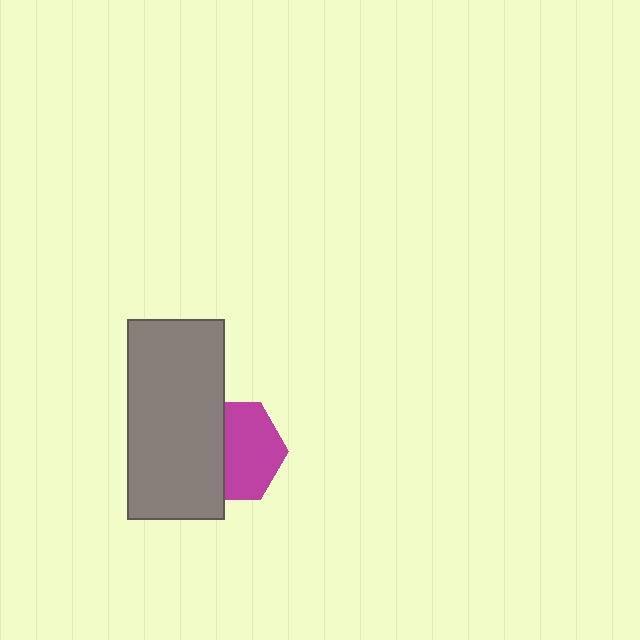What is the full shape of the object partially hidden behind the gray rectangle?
The partially hidden object is a magenta hexagon.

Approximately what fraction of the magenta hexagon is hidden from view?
Roughly 42% of the magenta hexagon is hidden behind the gray rectangle.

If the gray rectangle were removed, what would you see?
You would see the complete magenta hexagon.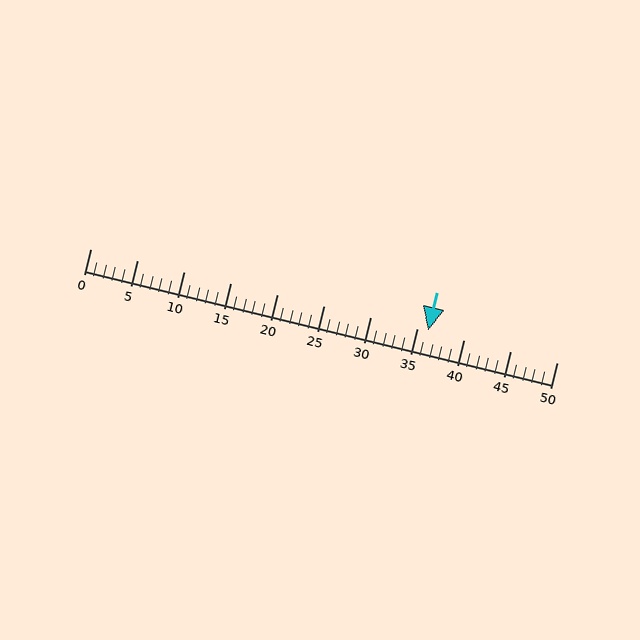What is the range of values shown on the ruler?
The ruler shows values from 0 to 50.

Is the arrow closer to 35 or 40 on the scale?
The arrow is closer to 35.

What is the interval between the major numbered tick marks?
The major tick marks are spaced 5 units apart.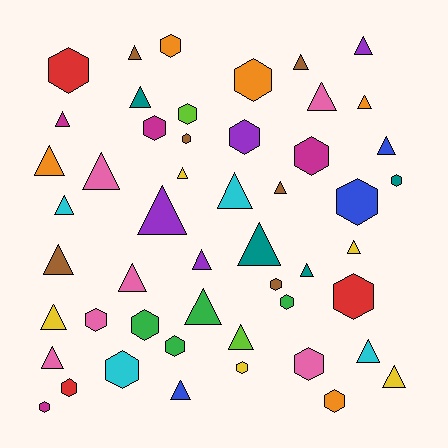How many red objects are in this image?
There are 3 red objects.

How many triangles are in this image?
There are 28 triangles.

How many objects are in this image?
There are 50 objects.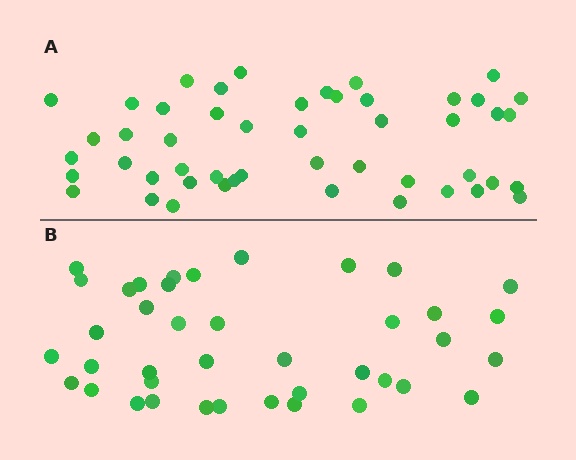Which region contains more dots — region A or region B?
Region A (the top region) has more dots.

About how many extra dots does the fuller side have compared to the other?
Region A has roughly 8 or so more dots than region B.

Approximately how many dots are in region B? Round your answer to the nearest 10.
About 40 dots.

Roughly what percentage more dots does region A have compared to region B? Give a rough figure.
About 20% more.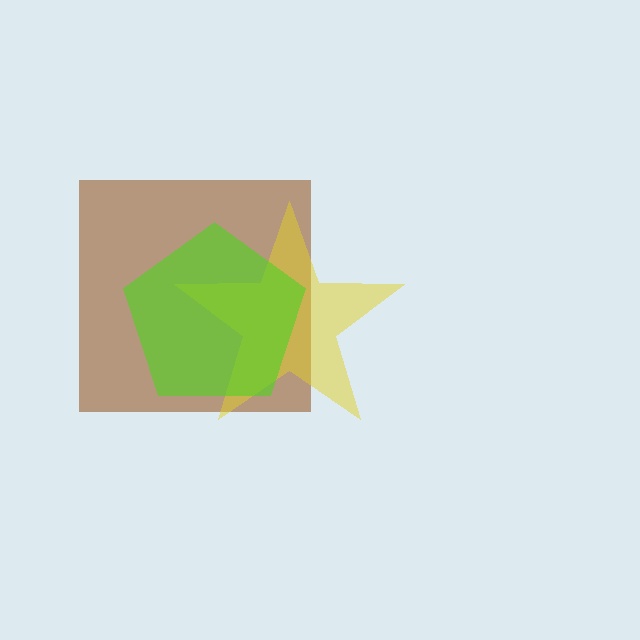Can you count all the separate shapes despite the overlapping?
Yes, there are 3 separate shapes.